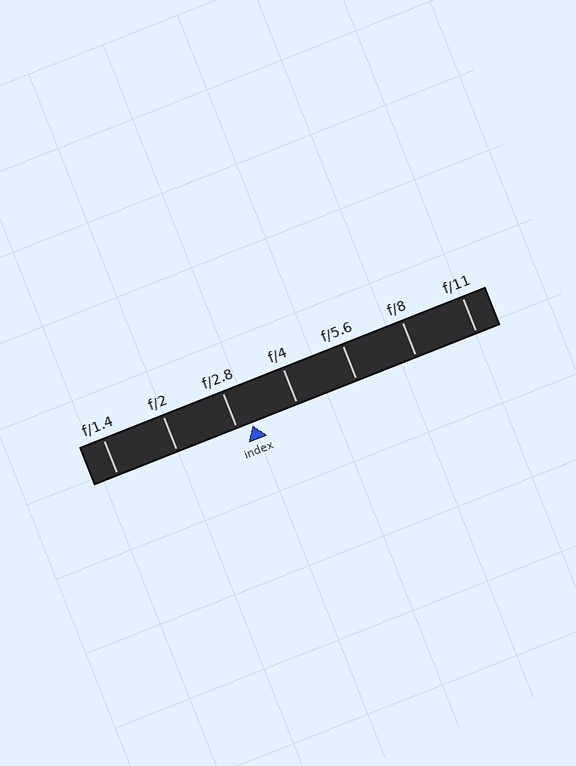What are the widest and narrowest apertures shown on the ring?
The widest aperture shown is f/1.4 and the narrowest is f/11.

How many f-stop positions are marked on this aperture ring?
There are 7 f-stop positions marked.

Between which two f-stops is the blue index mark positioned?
The index mark is between f/2.8 and f/4.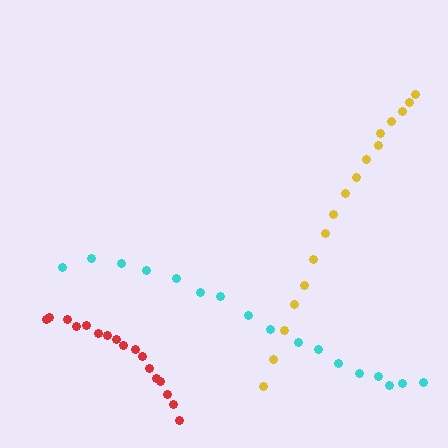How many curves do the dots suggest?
There are 3 distinct paths.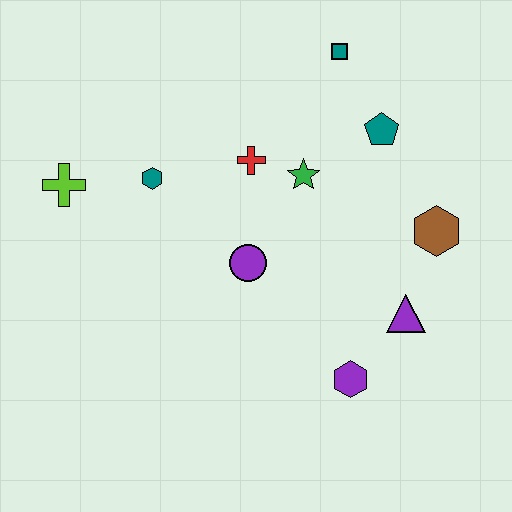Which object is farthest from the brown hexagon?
The lime cross is farthest from the brown hexagon.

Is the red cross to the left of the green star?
Yes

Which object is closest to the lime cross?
The teal hexagon is closest to the lime cross.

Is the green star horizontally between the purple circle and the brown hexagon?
Yes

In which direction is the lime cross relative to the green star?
The lime cross is to the left of the green star.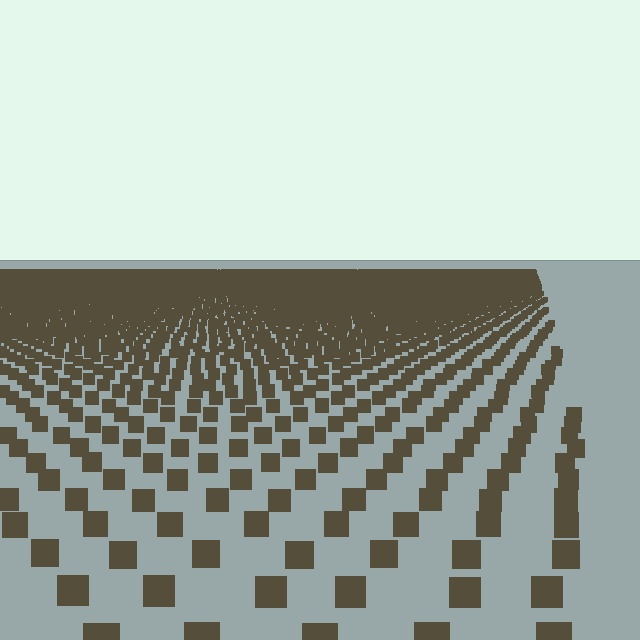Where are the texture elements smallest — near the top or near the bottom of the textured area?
Near the top.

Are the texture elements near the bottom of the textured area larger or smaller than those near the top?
Larger. Near the bottom, elements are closer to the viewer and appear at a bigger on-screen size.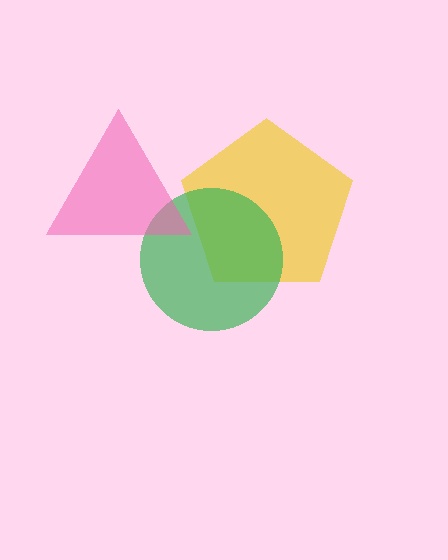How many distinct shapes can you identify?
There are 3 distinct shapes: a yellow pentagon, a green circle, a pink triangle.